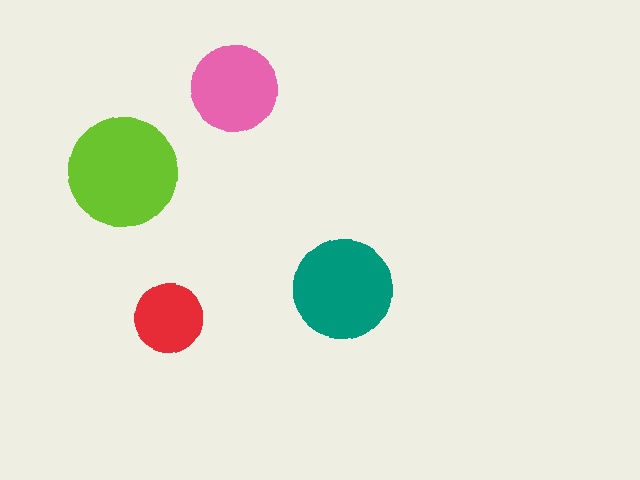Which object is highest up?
The pink circle is topmost.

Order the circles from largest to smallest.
the lime one, the teal one, the pink one, the red one.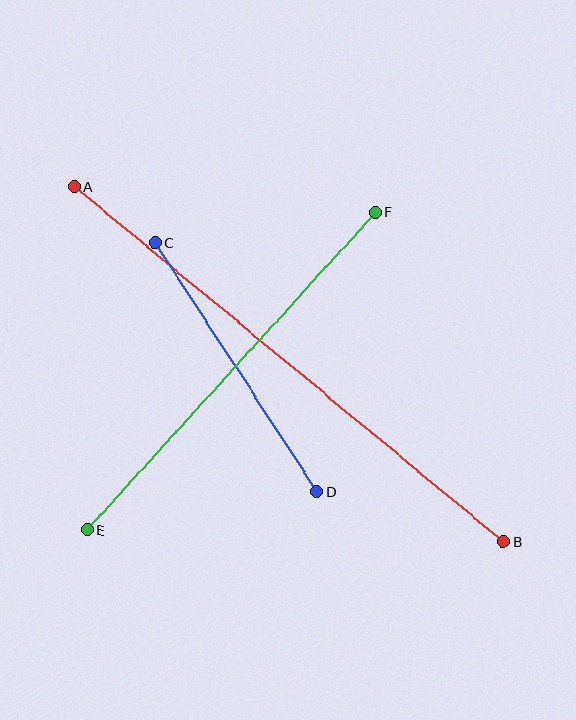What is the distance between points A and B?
The distance is approximately 557 pixels.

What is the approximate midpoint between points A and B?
The midpoint is at approximately (289, 364) pixels.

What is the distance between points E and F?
The distance is approximately 429 pixels.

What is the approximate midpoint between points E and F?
The midpoint is at approximately (231, 371) pixels.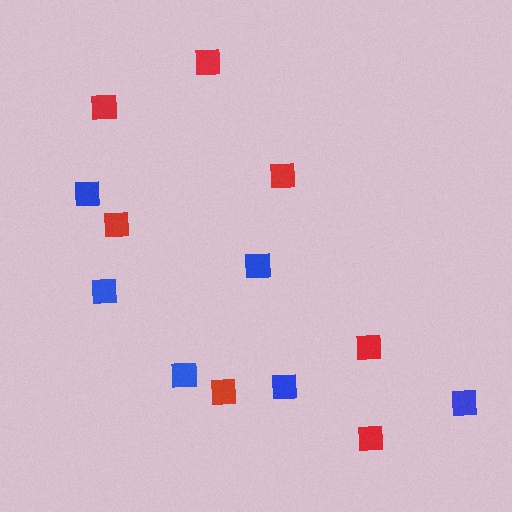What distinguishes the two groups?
There are 2 groups: one group of red squares (7) and one group of blue squares (6).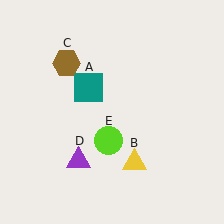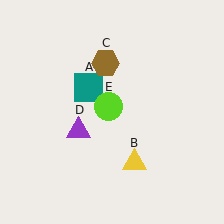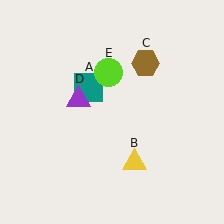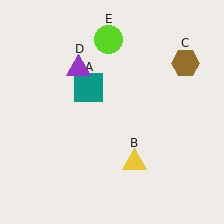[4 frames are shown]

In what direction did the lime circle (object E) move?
The lime circle (object E) moved up.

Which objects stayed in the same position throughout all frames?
Teal square (object A) and yellow triangle (object B) remained stationary.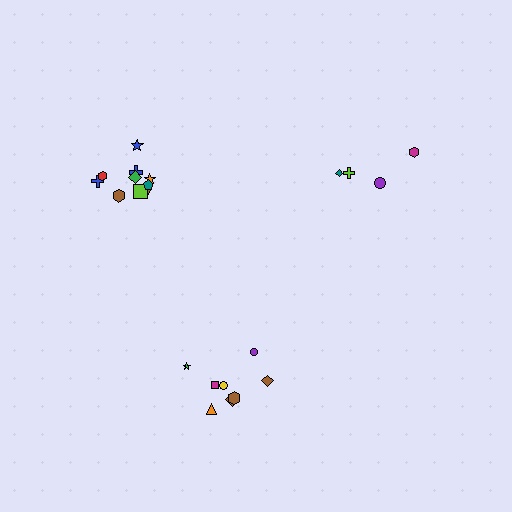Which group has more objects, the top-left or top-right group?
The top-left group.